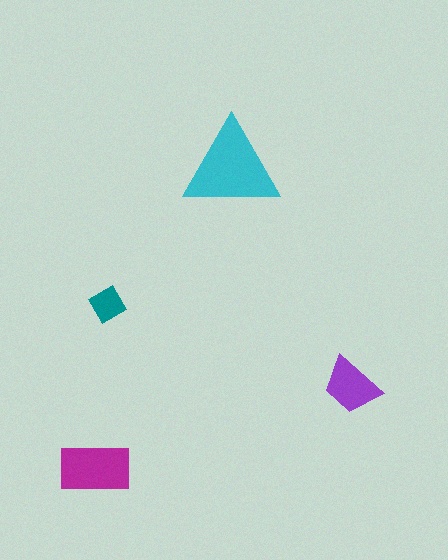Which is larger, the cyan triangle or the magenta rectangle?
The cyan triangle.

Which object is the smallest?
The teal diamond.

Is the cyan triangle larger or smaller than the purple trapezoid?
Larger.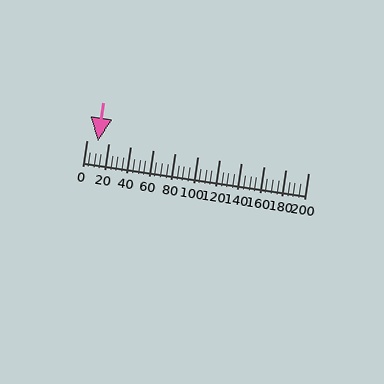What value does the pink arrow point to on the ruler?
The pink arrow points to approximately 10.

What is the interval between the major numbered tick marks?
The major tick marks are spaced 20 units apart.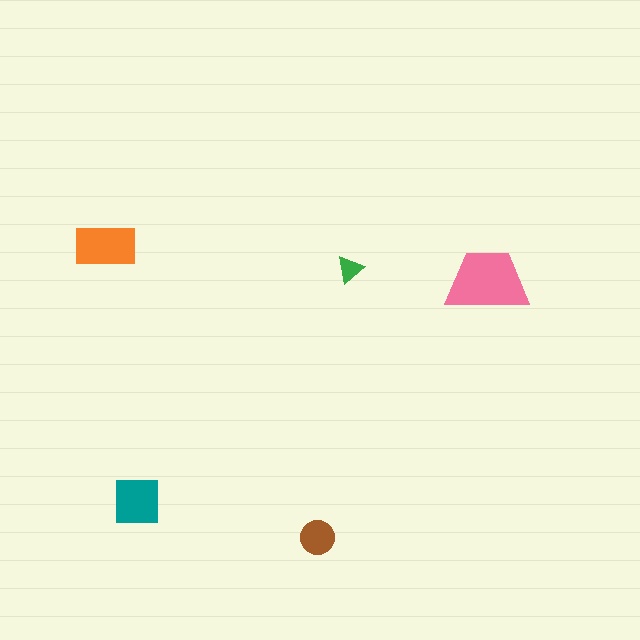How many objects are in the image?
There are 5 objects in the image.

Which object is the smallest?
The green triangle.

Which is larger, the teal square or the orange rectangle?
The orange rectangle.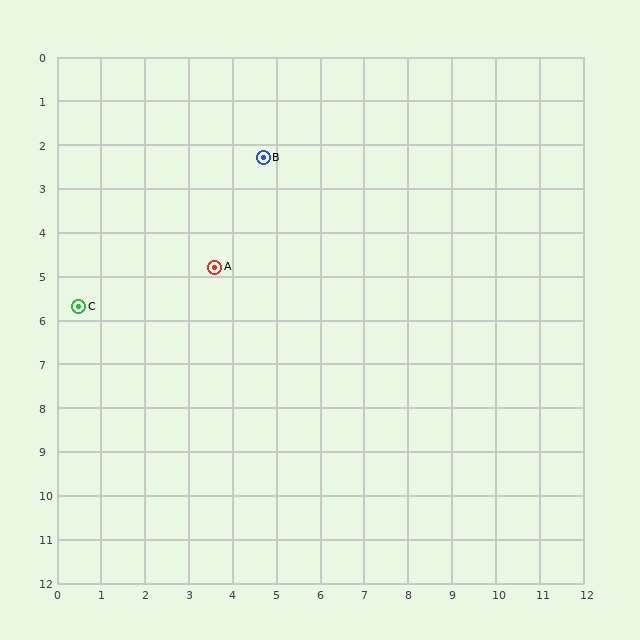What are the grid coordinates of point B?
Point B is at approximately (4.7, 2.3).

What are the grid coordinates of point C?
Point C is at approximately (0.5, 5.7).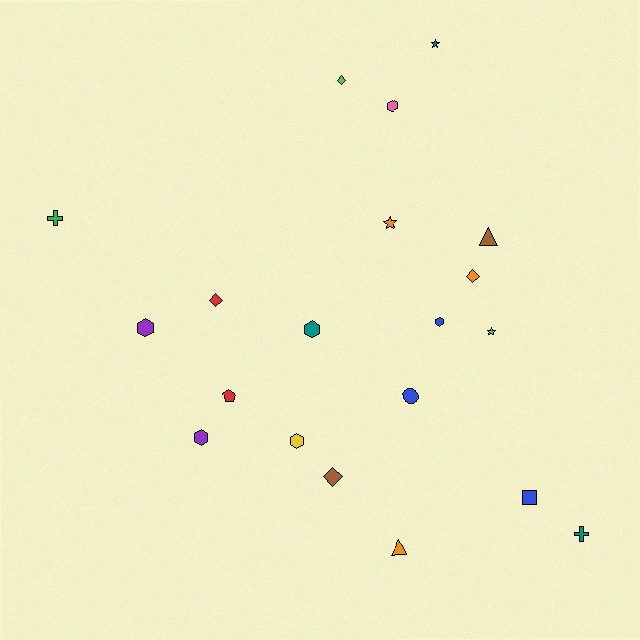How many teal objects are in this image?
There are 3 teal objects.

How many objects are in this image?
There are 20 objects.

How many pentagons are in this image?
There is 1 pentagon.